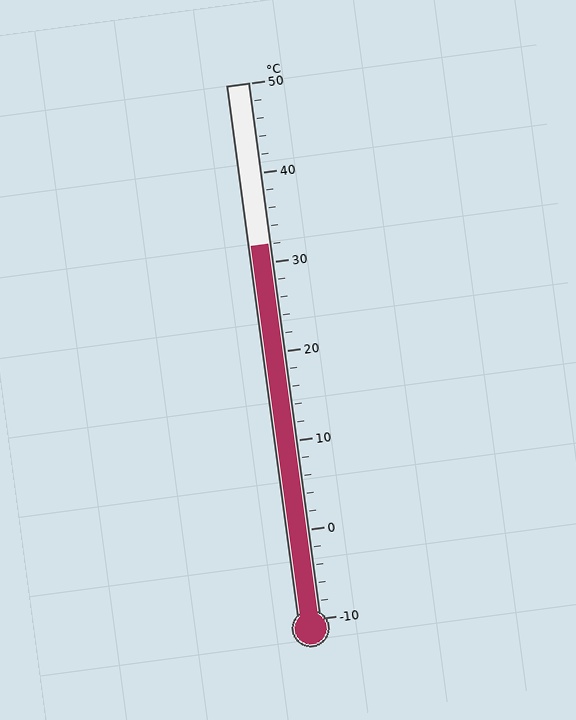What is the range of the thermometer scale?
The thermometer scale ranges from -10°C to 50°C.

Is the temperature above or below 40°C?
The temperature is below 40°C.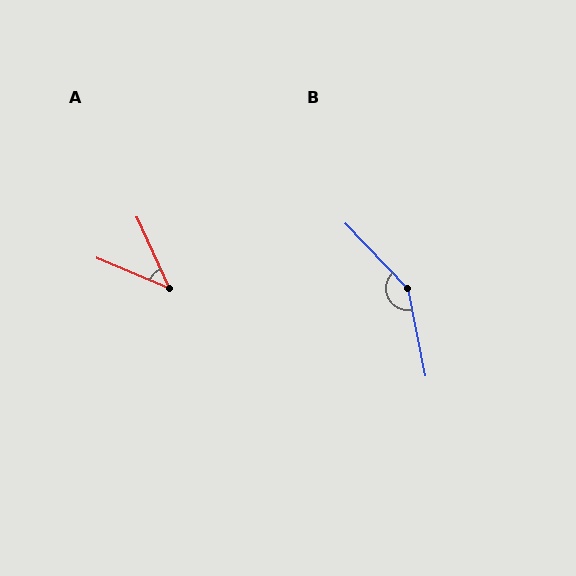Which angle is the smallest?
A, at approximately 42 degrees.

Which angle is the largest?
B, at approximately 148 degrees.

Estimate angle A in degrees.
Approximately 42 degrees.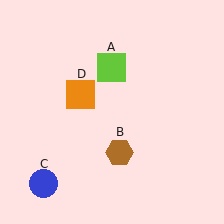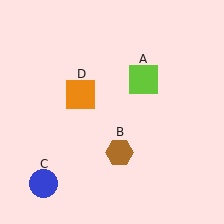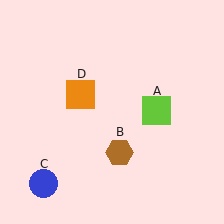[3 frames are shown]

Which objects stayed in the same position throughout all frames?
Brown hexagon (object B) and blue circle (object C) and orange square (object D) remained stationary.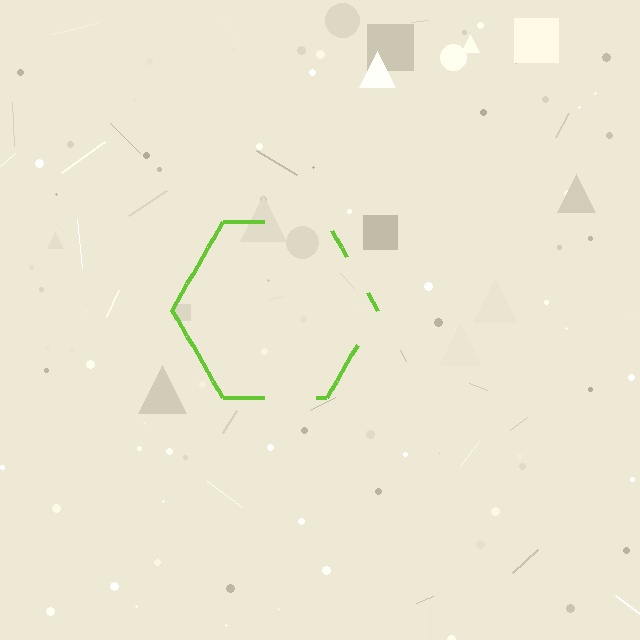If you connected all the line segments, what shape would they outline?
They would outline a hexagon.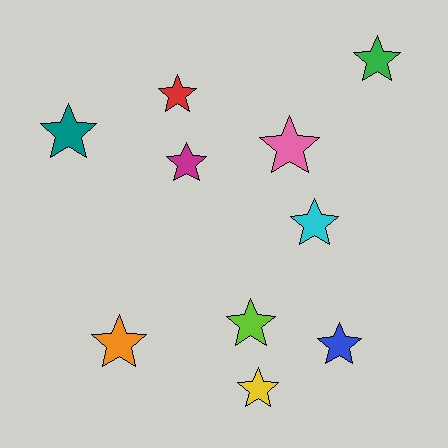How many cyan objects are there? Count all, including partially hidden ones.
There is 1 cyan object.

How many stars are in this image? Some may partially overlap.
There are 10 stars.